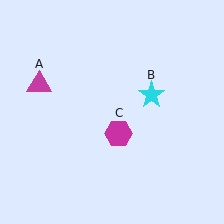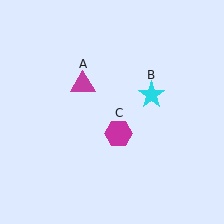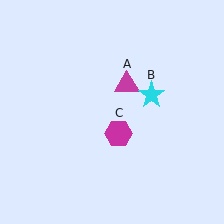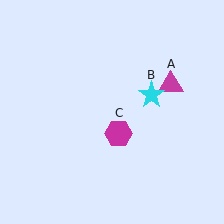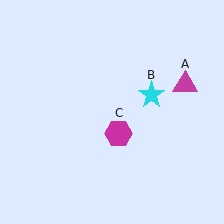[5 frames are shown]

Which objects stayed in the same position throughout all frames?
Cyan star (object B) and magenta hexagon (object C) remained stationary.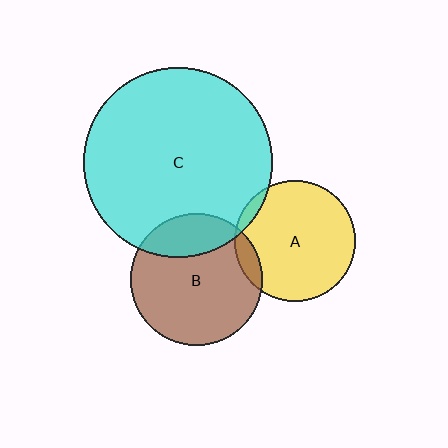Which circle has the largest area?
Circle C (cyan).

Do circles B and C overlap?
Yes.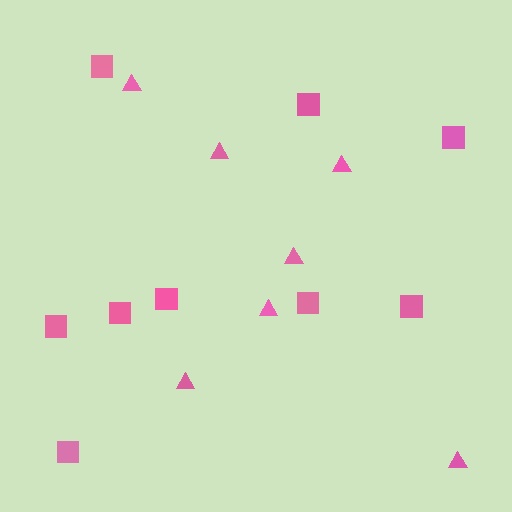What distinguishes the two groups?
There are 2 groups: one group of triangles (7) and one group of squares (9).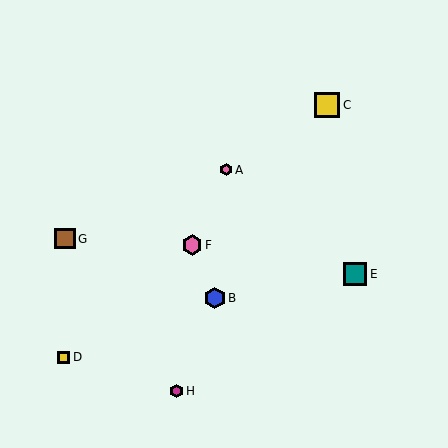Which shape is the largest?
The yellow square (labeled C) is the largest.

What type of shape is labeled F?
Shape F is a pink hexagon.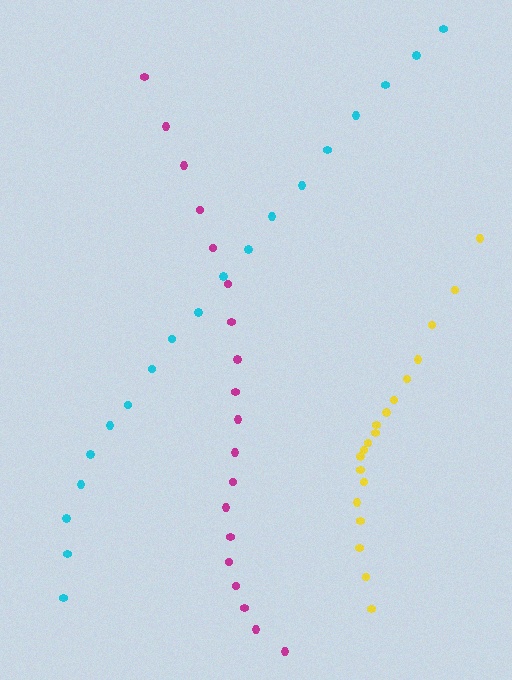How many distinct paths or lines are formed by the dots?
There are 3 distinct paths.